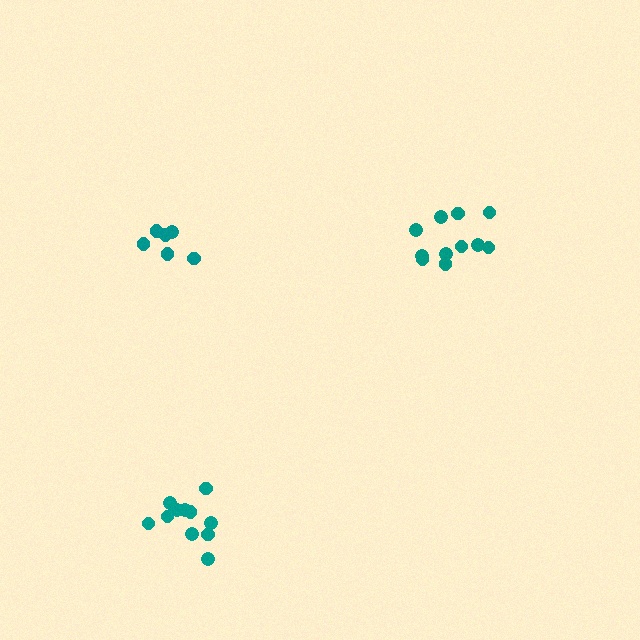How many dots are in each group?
Group 1: 6 dots, Group 2: 11 dots, Group 3: 11 dots (28 total).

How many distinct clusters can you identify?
There are 3 distinct clusters.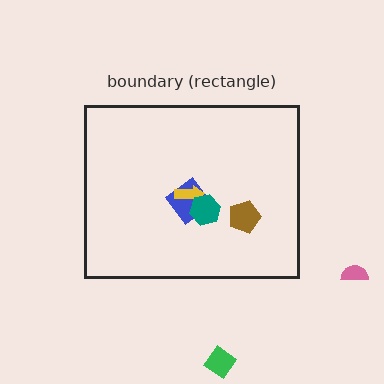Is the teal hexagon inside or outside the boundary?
Inside.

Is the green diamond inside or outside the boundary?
Outside.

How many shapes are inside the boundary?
4 inside, 2 outside.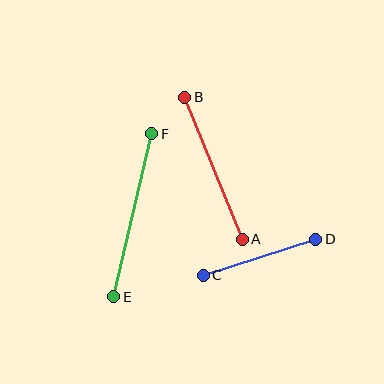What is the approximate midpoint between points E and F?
The midpoint is at approximately (133, 215) pixels.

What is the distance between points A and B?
The distance is approximately 153 pixels.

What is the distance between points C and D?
The distance is approximately 118 pixels.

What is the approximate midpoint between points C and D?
The midpoint is at approximately (259, 257) pixels.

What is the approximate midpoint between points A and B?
The midpoint is at approximately (213, 168) pixels.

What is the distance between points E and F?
The distance is approximately 167 pixels.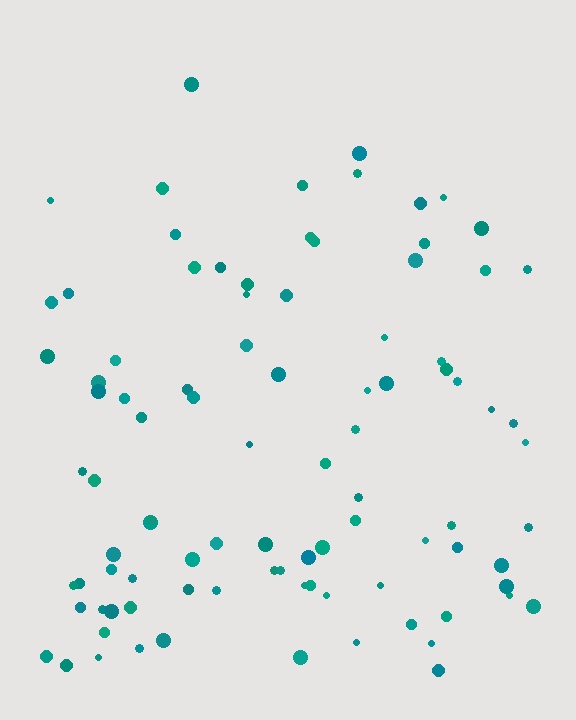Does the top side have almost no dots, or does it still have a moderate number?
Still a moderate number, just noticeably fewer than the bottom.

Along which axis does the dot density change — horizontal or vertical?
Vertical.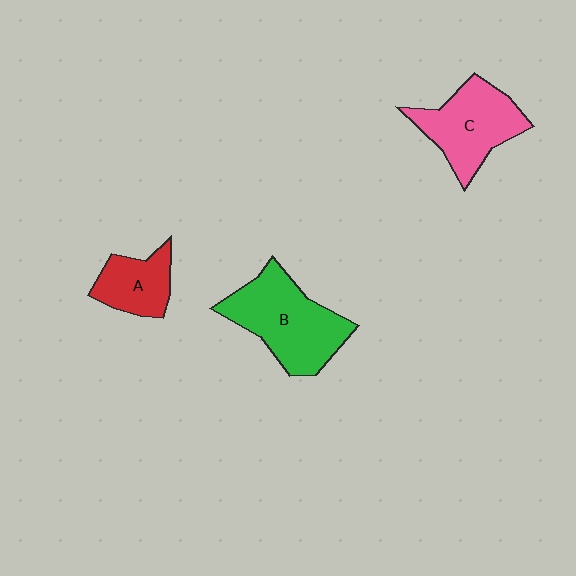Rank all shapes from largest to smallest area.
From largest to smallest: B (green), C (pink), A (red).